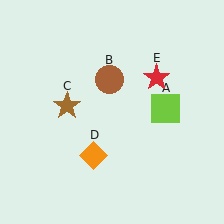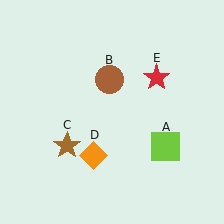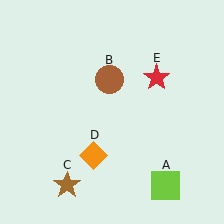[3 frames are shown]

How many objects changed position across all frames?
2 objects changed position: lime square (object A), brown star (object C).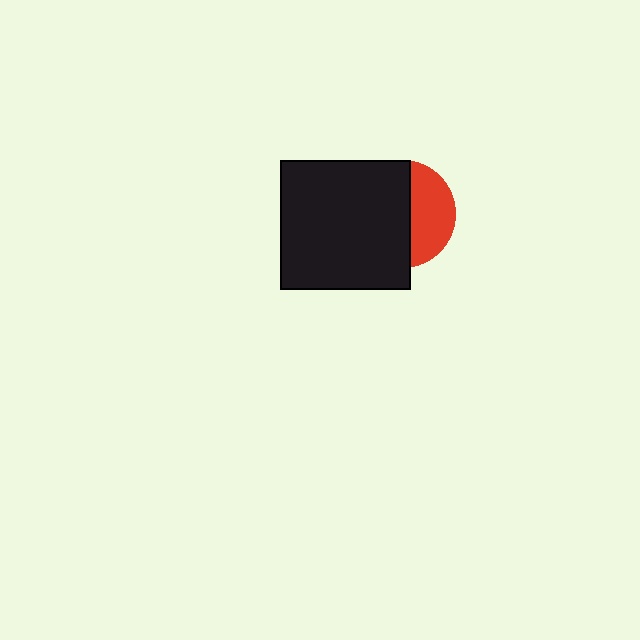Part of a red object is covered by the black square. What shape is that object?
It is a circle.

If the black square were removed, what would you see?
You would see the complete red circle.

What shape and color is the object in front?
The object in front is a black square.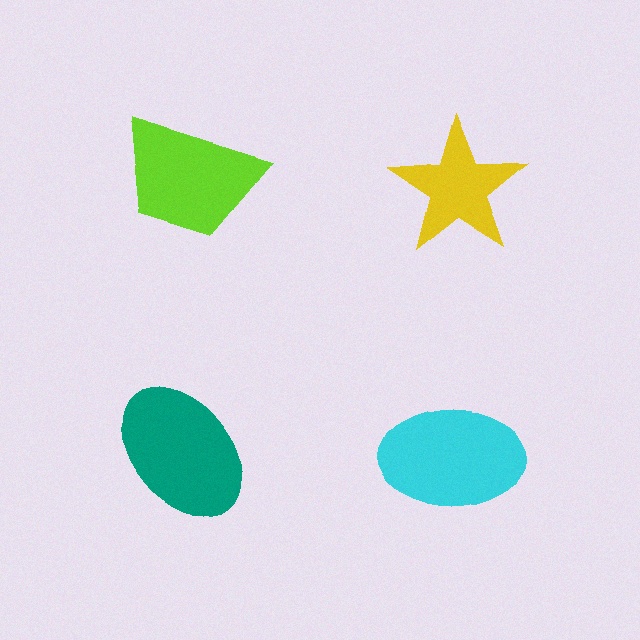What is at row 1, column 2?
A yellow star.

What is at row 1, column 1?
A lime trapezoid.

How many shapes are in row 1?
2 shapes.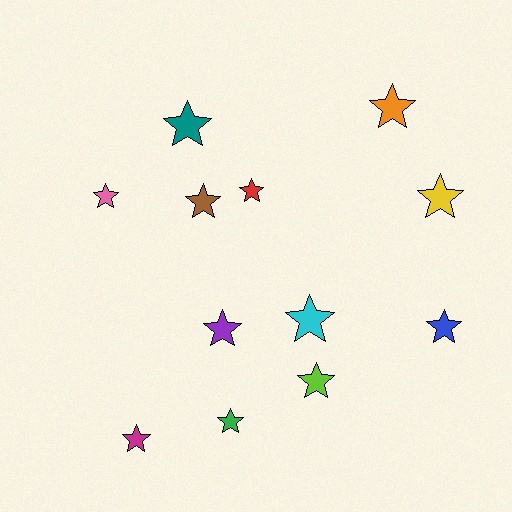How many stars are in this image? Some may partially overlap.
There are 12 stars.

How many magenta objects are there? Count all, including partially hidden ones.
There is 1 magenta object.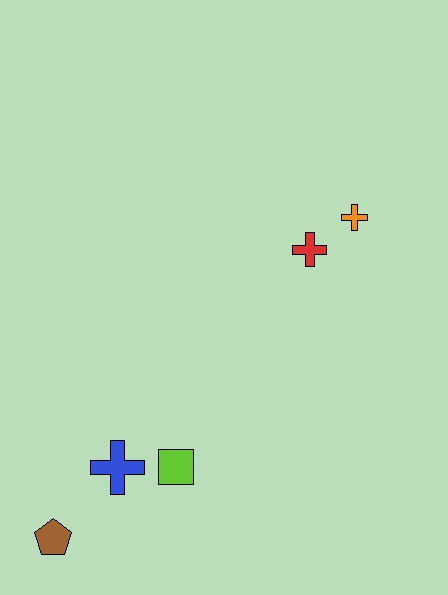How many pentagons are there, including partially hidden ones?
There is 1 pentagon.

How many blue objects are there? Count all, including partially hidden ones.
There is 1 blue object.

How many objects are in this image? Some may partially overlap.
There are 5 objects.